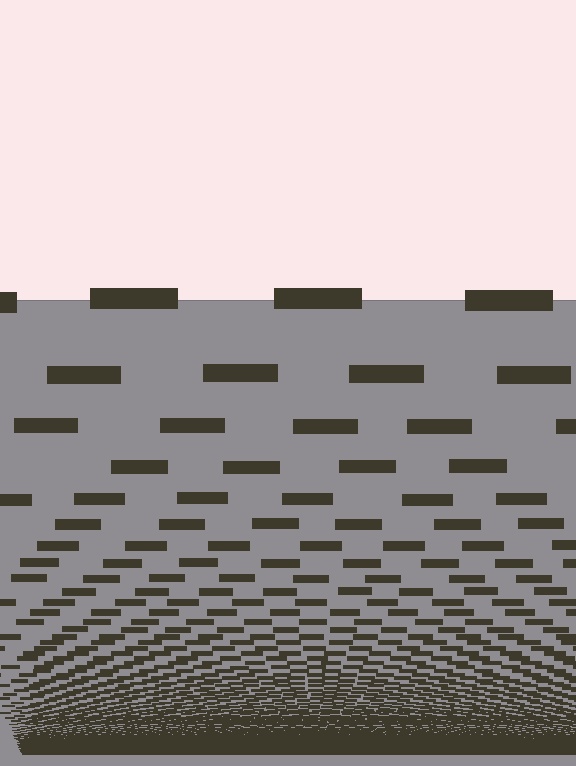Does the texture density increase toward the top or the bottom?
Density increases toward the bottom.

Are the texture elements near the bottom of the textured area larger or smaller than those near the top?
Smaller. The gradient is inverted — elements near the bottom are smaller and denser.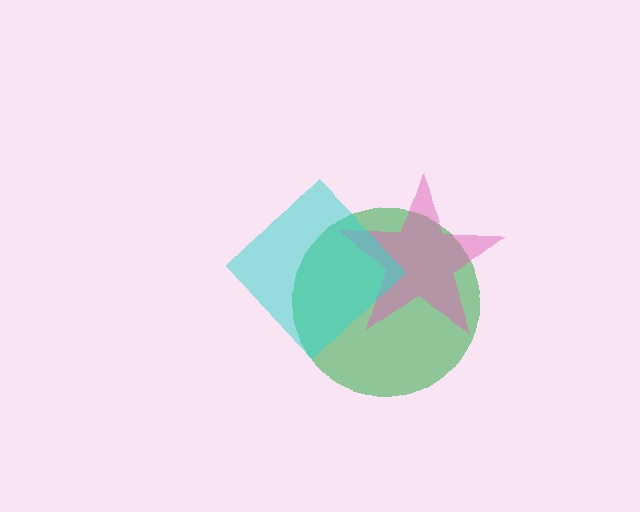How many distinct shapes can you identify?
There are 3 distinct shapes: a green circle, a pink star, a cyan diamond.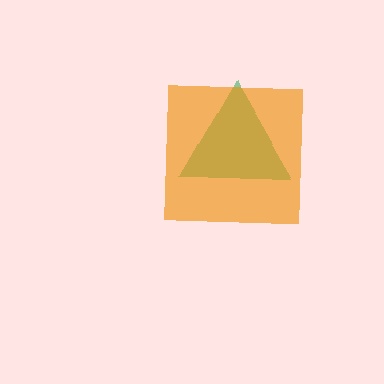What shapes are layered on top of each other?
The layered shapes are: a green triangle, an orange square.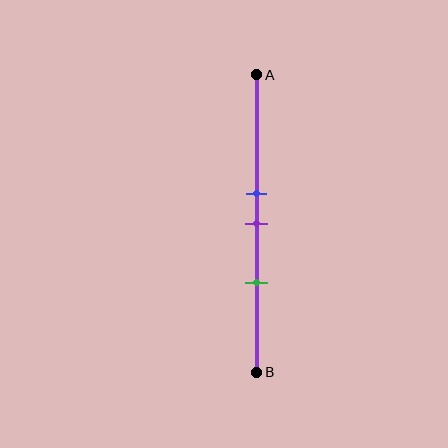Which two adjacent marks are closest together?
The blue and purple marks are the closest adjacent pair.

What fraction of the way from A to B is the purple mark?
The purple mark is approximately 50% (0.5) of the way from A to B.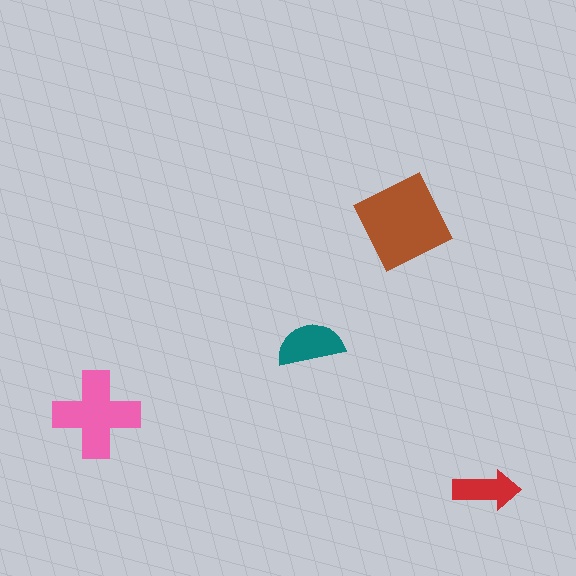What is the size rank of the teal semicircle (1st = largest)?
3rd.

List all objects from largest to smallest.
The brown diamond, the pink cross, the teal semicircle, the red arrow.